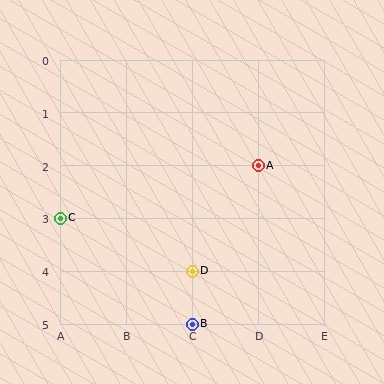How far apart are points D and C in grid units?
Points D and C are 2 columns and 1 row apart (about 2.2 grid units diagonally).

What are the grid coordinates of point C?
Point C is at grid coordinates (A, 3).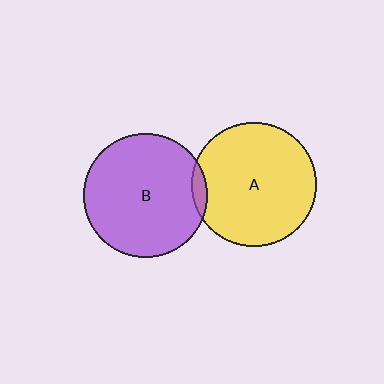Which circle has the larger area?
Circle A (yellow).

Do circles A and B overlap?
Yes.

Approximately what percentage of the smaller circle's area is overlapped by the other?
Approximately 5%.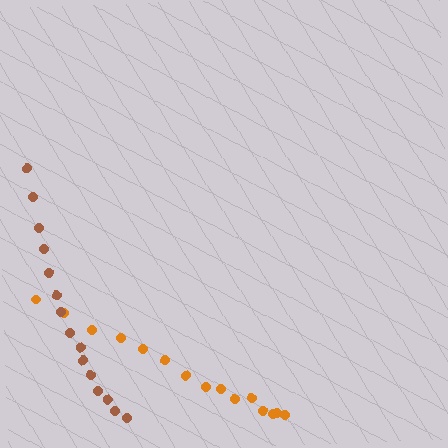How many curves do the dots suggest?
There are 2 distinct paths.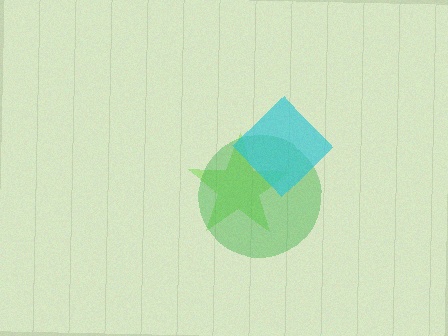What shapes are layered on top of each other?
The layered shapes are: a lime star, a green circle, a cyan diamond.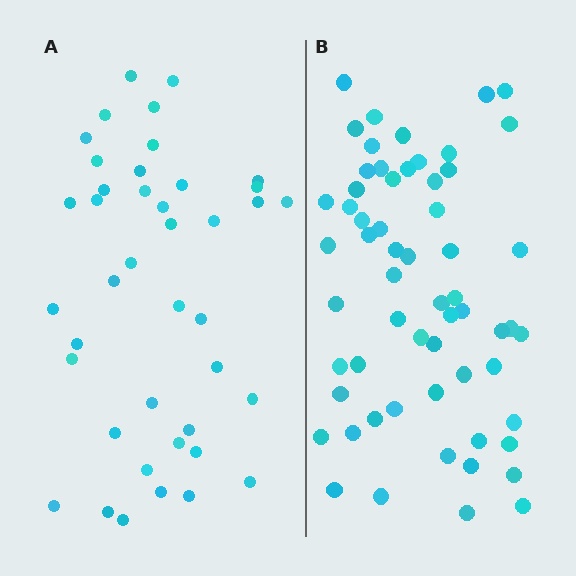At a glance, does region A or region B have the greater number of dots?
Region B (the right region) has more dots.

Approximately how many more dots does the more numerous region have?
Region B has approximately 20 more dots than region A.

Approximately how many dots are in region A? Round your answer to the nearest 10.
About 40 dots. (The exact count is 41, which rounds to 40.)